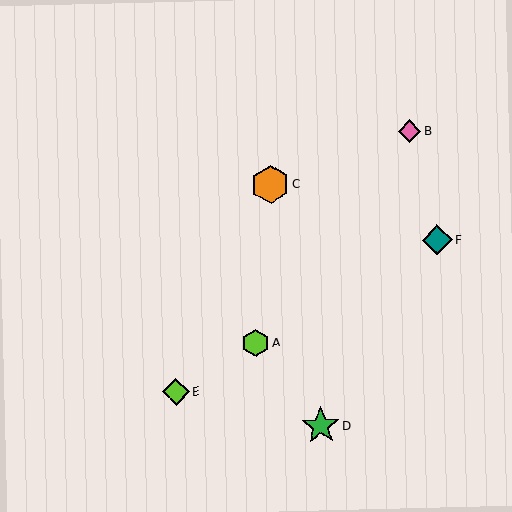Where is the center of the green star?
The center of the green star is at (321, 426).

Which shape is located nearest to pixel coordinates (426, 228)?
The teal diamond (labeled F) at (437, 240) is nearest to that location.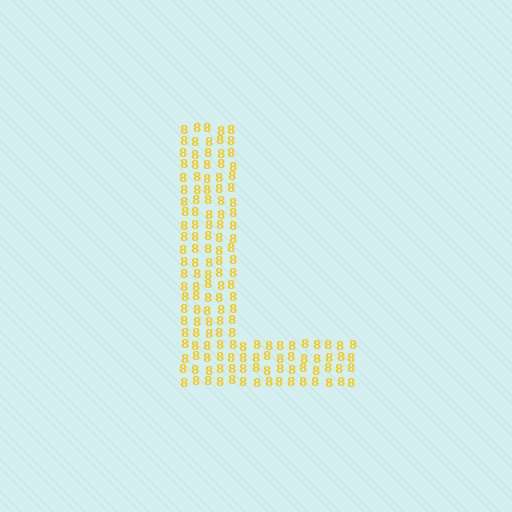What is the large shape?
The large shape is the letter L.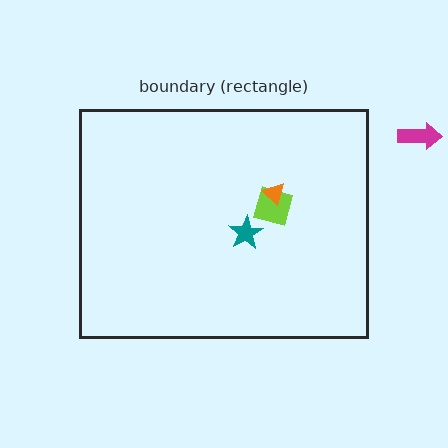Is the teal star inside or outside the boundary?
Inside.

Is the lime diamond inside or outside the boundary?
Inside.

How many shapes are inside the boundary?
3 inside, 1 outside.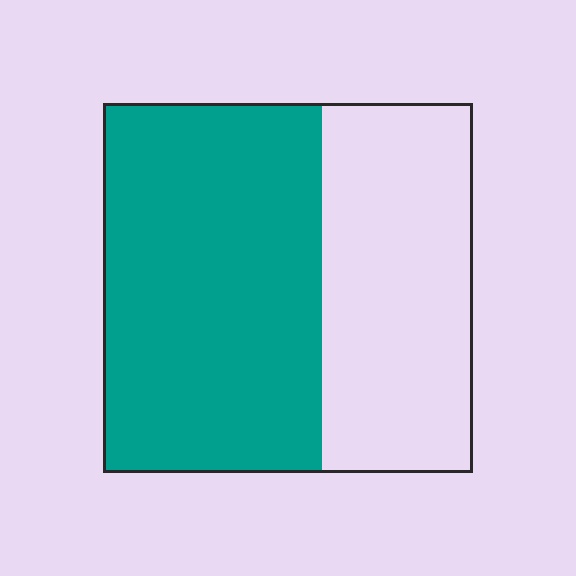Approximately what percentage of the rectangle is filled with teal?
Approximately 60%.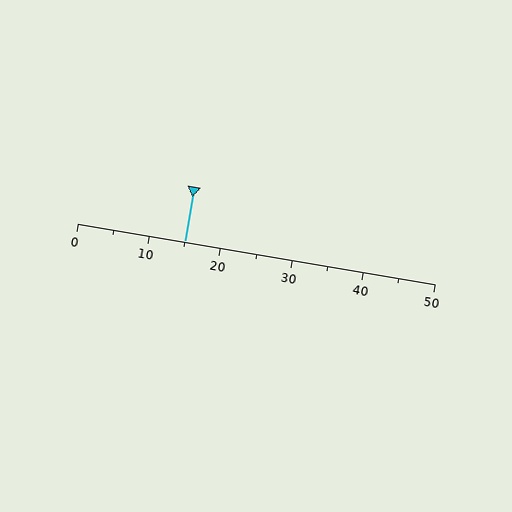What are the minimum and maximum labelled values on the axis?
The axis runs from 0 to 50.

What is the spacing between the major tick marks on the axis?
The major ticks are spaced 10 apart.